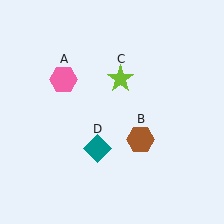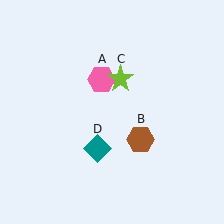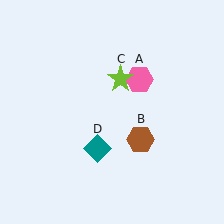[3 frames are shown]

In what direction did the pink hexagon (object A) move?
The pink hexagon (object A) moved right.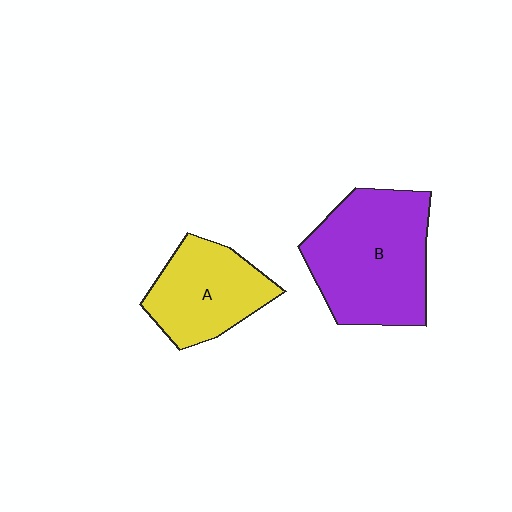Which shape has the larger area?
Shape B (purple).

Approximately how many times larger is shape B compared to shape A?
Approximately 1.5 times.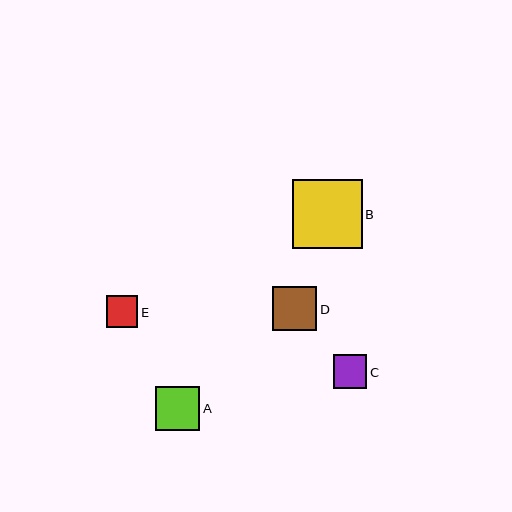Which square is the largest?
Square B is the largest with a size of approximately 70 pixels.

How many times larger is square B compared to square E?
Square B is approximately 2.2 times the size of square E.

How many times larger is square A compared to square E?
Square A is approximately 1.4 times the size of square E.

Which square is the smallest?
Square E is the smallest with a size of approximately 32 pixels.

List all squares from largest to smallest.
From largest to smallest: B, D, A, C, E.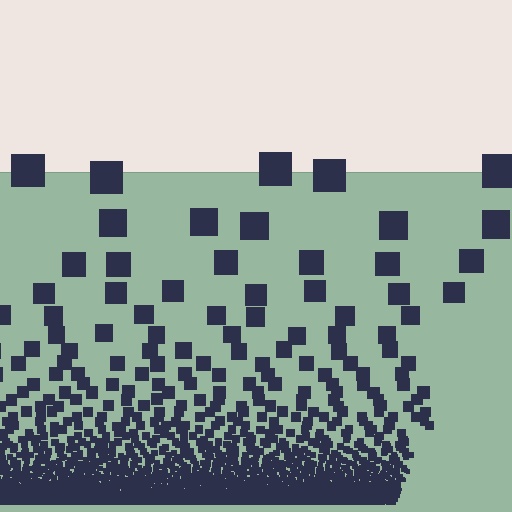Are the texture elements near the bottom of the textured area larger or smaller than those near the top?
Smaller. The gradient is inverted — elements near the bottom are smaller and denser.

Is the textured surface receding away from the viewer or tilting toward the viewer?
The surface appears to tilt toward the viewer. Texture elements get larger and sparser toward the top.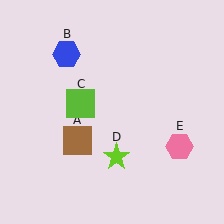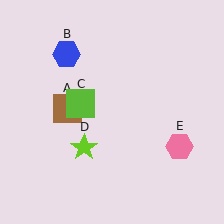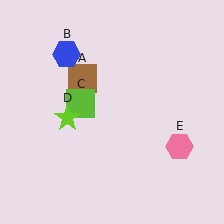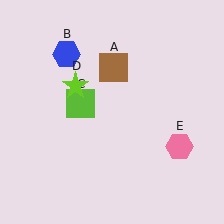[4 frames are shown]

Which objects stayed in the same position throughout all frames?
Blue hexagon (object B) and lime square (object C) and pink hexagon (object E) remained stationary.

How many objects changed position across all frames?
2 objects changed position: brown square (object A), lime star (object D).